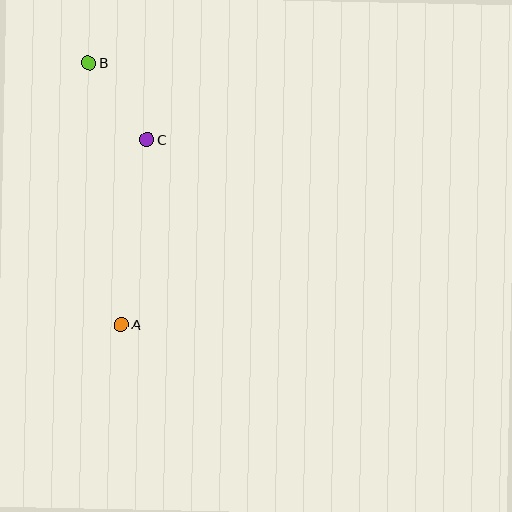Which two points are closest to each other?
Points B and C are closest to each other.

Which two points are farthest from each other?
Points A and B are farthest from each other.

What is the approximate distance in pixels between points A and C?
The distance between A and C is approximately 187 pixels.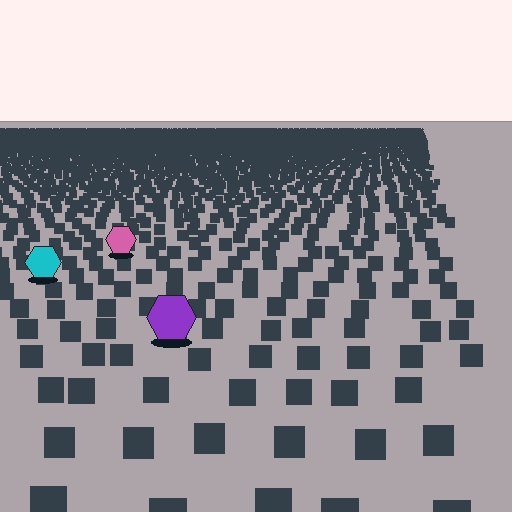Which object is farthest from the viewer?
The pink hexagon is farthest from the viewer. It appears smaller and the ground texture around it is denser.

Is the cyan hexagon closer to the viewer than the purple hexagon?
No. The purple hexagon is closer — you can tell from the texture gradient: the ground texture is coarser near it.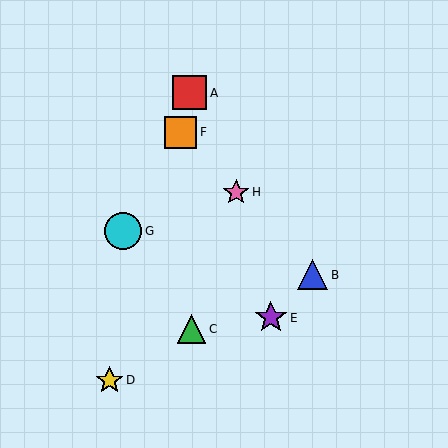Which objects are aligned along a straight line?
Objects B, F, H are aligned along a straight line.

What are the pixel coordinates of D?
Object D is at (109, 380).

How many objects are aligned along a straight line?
3 objects (B, F, H) are aligned along a straight line.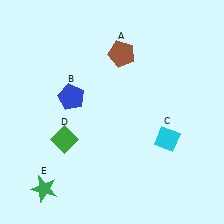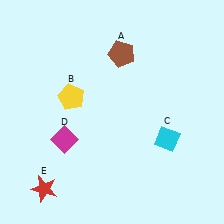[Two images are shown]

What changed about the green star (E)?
In Image 1, E is green. In Image 2, it changed to red.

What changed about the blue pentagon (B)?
In Image 1, B is blue. In Image 2, it changed to yellow.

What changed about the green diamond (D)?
In Image 1, D is green. In Image 2, it changed to magenta.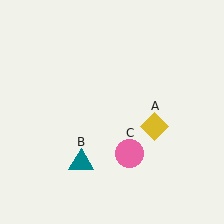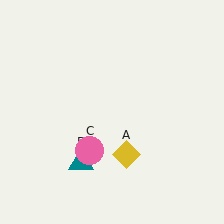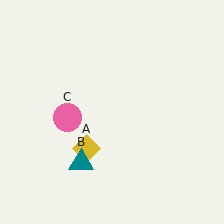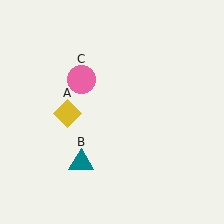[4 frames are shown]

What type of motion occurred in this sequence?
The yellow diamond (object A), pink circle (object C) rotated clockwise around the center of the scene.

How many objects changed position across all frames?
2 objects changed position: yellow diamond (object A), pink circle (object C).